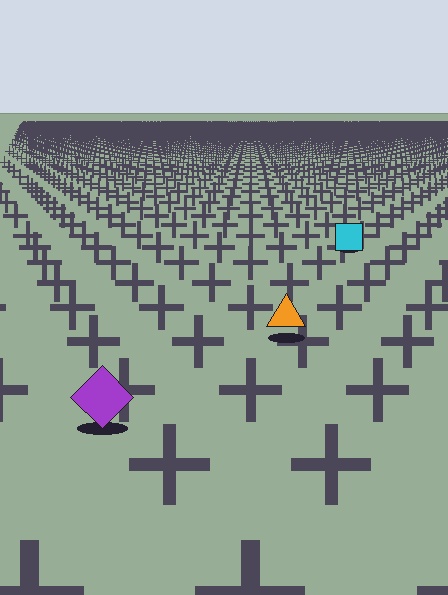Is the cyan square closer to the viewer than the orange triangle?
No. The orange triangle is closer — you can tell from the texture gradient: the ground texture is coarser near it.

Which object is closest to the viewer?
The purple diamond is closest. The texture marks near it are larger and more spread out.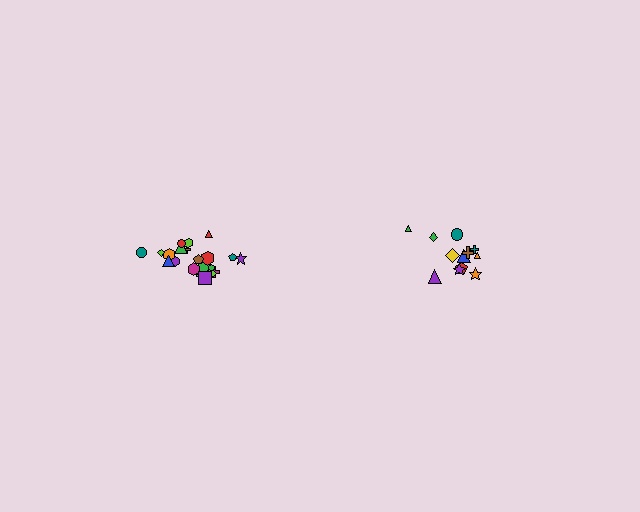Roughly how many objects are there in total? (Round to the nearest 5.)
Roughly 35 objects in total.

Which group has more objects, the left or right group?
The left group.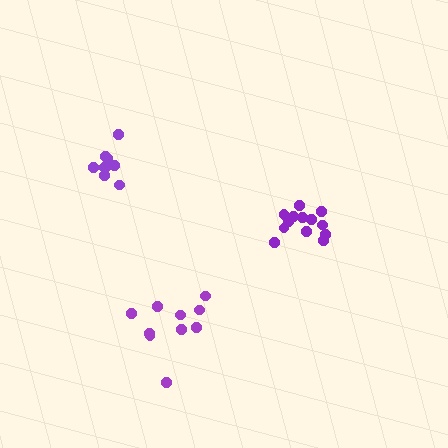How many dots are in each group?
Group 1: 13 dots, Group 2: 9 dots, Group 3: 10 dots (32 total).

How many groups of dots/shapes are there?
There are 3 groups.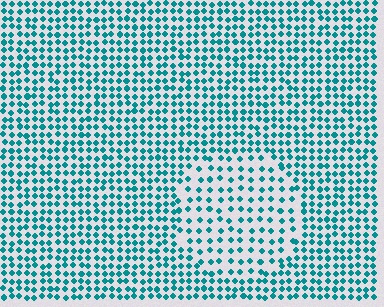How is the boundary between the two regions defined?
The boundary is defined by a change in element density (approximately 1.8x ratio). All elements are the same color, size, and shape.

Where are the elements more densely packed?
The elements are more densely packed outside the circle boundary.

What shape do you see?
I see a circle.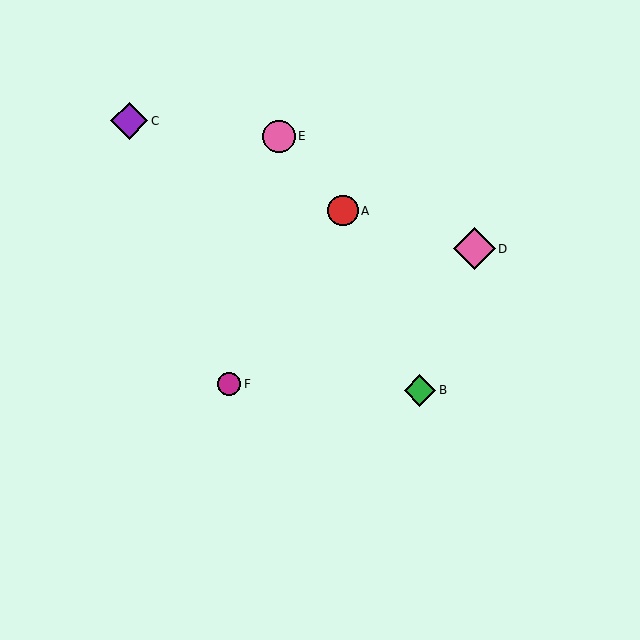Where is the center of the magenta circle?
The center of the magenta circle is at (229, 384).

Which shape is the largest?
The pink diamond (labeled D) is the largest.